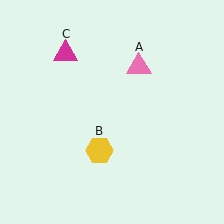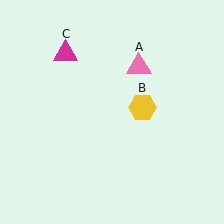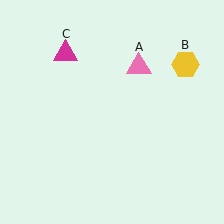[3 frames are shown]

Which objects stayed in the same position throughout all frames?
Pink triangle (object A) and magenta triangle (object C) remained stationary.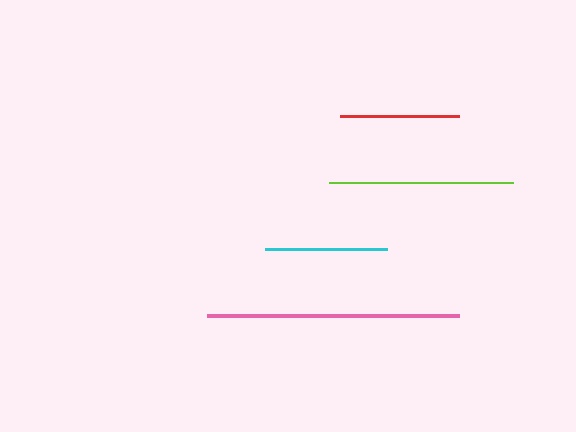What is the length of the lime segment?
The lime segment is approximately 183 pixels long.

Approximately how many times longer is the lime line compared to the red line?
The lime line is approximately 1.5 times the length of the red line.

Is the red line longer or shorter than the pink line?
The pink line is longer than the red line.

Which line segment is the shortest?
The red line is the shortest at approximately 119 pixels.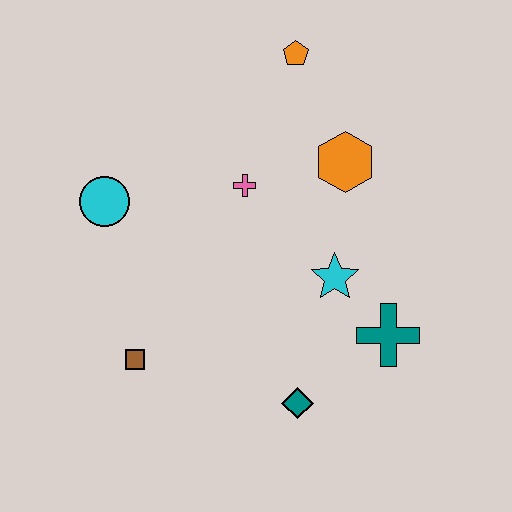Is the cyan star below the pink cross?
Yes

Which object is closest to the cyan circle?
The pink cross is closest to the cyan circle.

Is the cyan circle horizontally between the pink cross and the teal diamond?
No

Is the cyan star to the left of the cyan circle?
No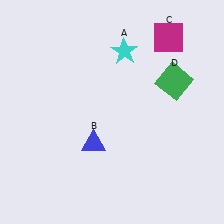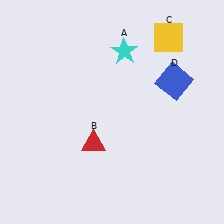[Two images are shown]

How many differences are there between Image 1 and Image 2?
There are 3 differences between the two images.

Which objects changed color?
B changed from blue to red. C changed from magenta to yellow. D changed from green to blue.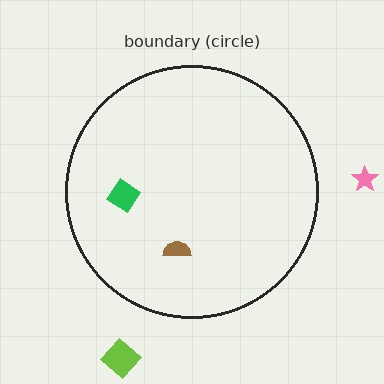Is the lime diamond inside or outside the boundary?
Outside.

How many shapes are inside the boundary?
2 inside, 2 outside.